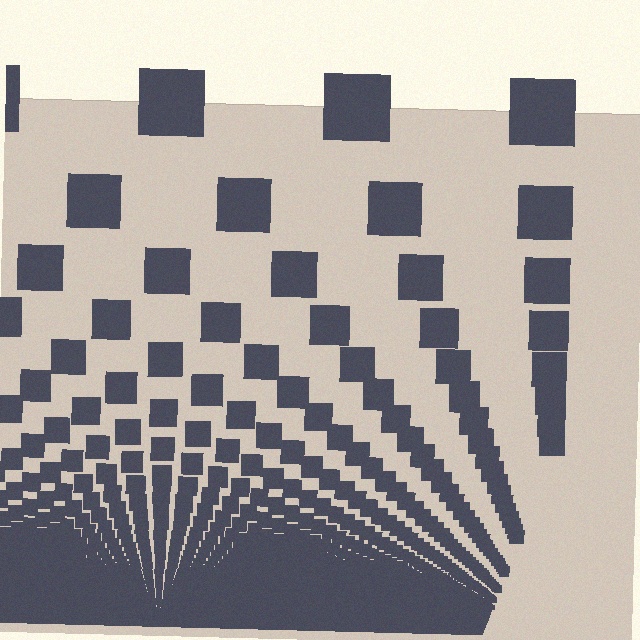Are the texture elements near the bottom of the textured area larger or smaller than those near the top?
Smaller. The gradient is inverted — elements near the bottom are smaller and denser.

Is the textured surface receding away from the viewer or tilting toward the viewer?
The surface appears to tilt toward the viewer. Texture elements get larger and sparser toward the top.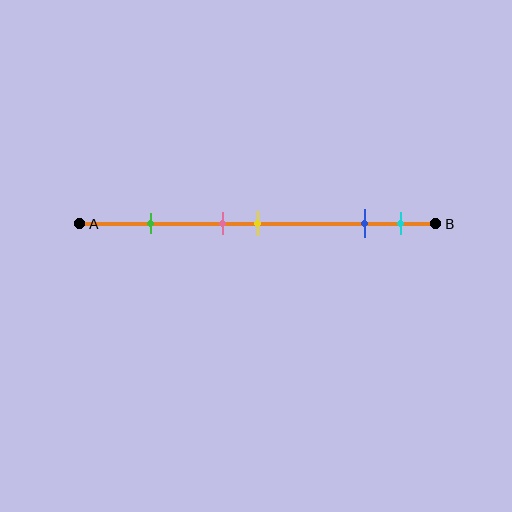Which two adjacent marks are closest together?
The pink and yellow marks are the closest adjacent pair.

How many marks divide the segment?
There are 5 marks dividing the segment.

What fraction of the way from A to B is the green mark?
The green mark is approximately 20% (0.2) of the way from A to B.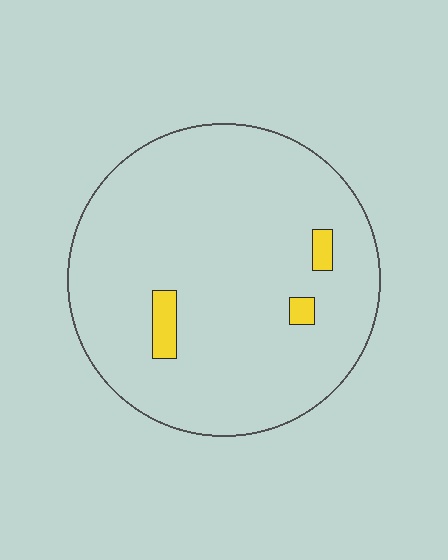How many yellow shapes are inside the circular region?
3.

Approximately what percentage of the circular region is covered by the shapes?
Approximately 5%.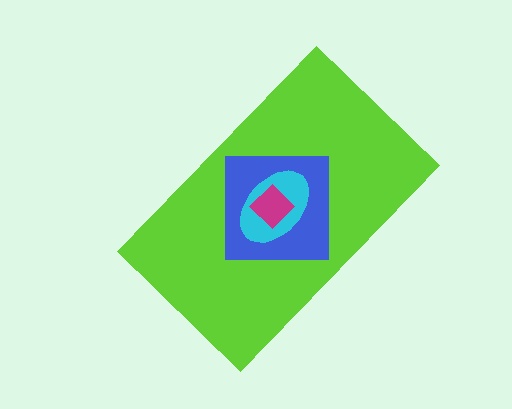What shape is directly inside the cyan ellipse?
The magenta diamond.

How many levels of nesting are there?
4.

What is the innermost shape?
The magenta diamond.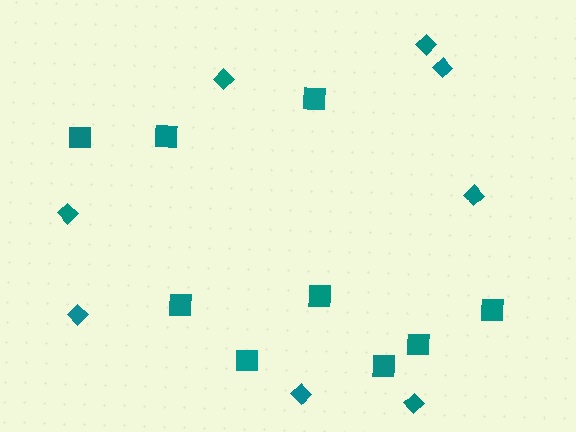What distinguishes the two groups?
There are 2 groups: one group of squares (9) and one group of diamonds (8).